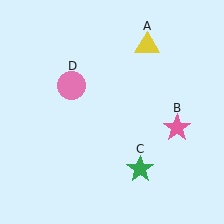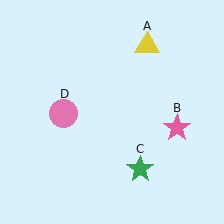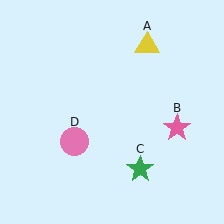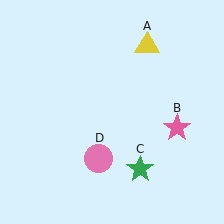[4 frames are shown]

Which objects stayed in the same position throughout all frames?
Yellow triangle (object A) and pink star (object B) and green star (object C) remained stationary.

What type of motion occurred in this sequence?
The pink circle (object D) rotated counterclockwise around the center of the scene.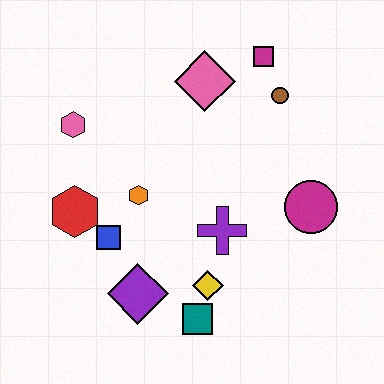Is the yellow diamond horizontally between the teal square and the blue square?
No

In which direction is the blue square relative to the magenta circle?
The blue square is to the left of the magenta circle.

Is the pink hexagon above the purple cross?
Yes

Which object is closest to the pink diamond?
The magenta square is closest to the pink diamond.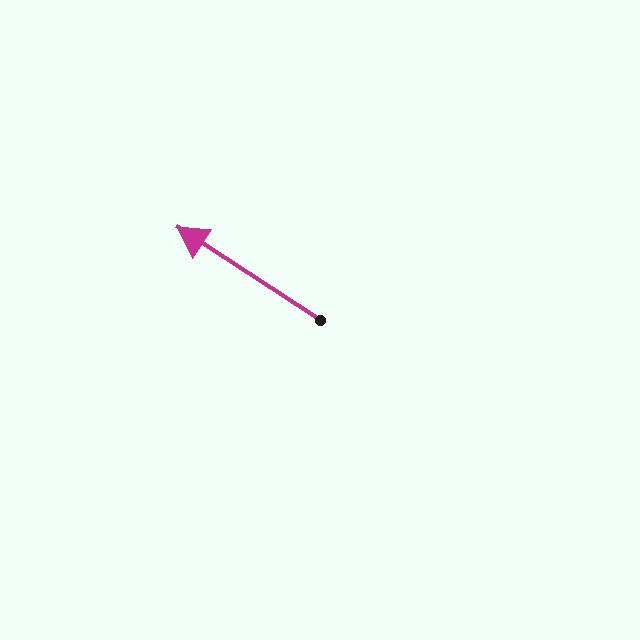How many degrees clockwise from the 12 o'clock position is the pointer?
Approximately 303 degrees.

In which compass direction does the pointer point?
Northwest.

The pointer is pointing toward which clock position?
Roughly 10 o'clock.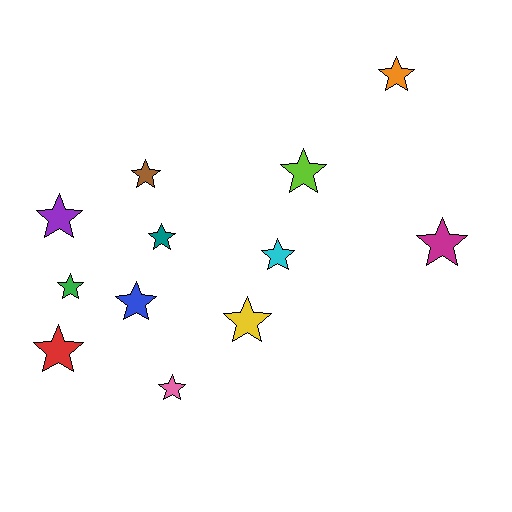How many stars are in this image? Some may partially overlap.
There are 12 stars.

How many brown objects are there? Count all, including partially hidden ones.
There is 1 brown object.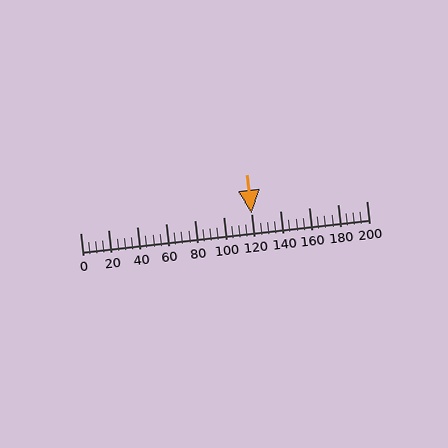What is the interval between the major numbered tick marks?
The major tick marks are spaced 20 units apart.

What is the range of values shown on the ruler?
The ruler shows values from 0 to 200.